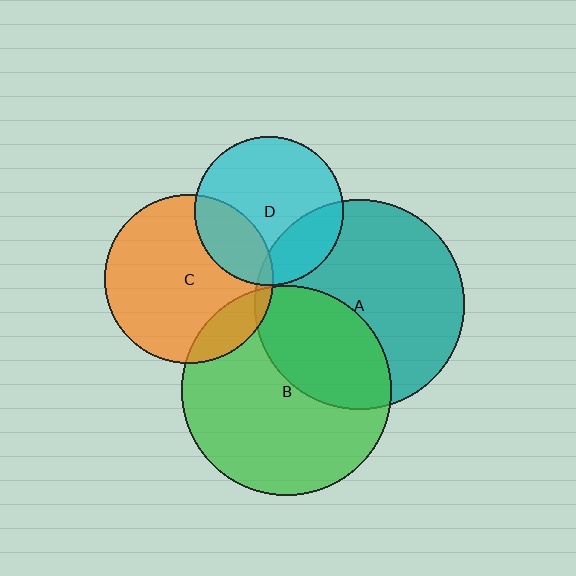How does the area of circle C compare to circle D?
Approximately 1.3 times.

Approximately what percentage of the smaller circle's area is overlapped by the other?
Approximately 25%.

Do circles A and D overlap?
Yes.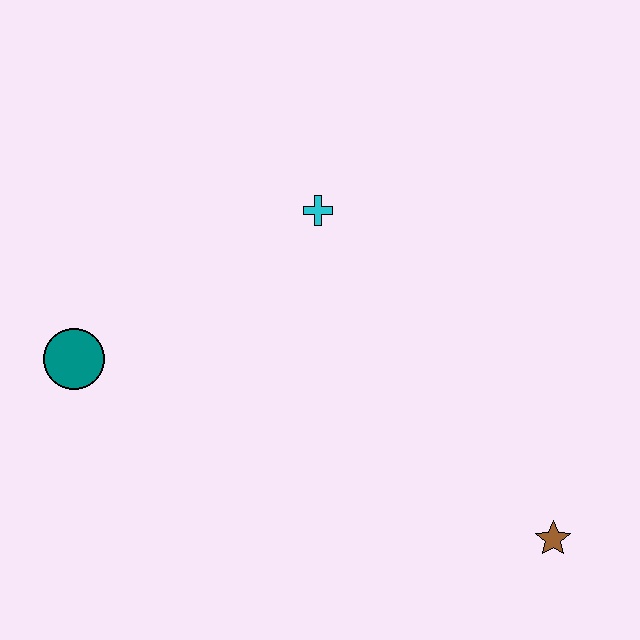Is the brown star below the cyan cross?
Yes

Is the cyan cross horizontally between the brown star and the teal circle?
Yes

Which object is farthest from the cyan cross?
The brown star is farthest from the cyan cross.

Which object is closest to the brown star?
The cyan cross is closest to the brown star.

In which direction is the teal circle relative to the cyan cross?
The teal circle is to the left of the cyan cross.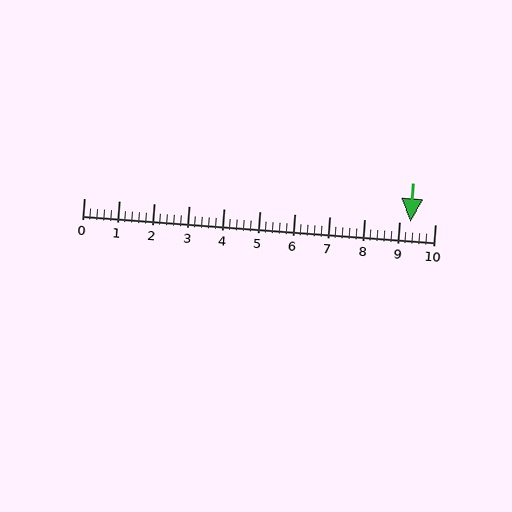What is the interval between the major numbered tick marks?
The major tick marks are spaced 1 units apart.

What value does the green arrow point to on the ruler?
The green arrow points to approximately 9.3.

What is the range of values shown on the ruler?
The ruler shows values from 0 to 10.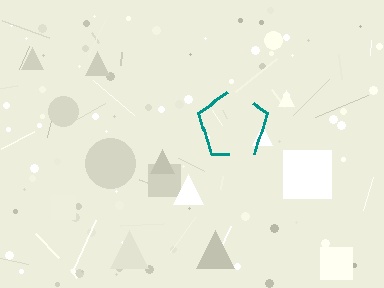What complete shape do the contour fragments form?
The contour fragments form a pentagon.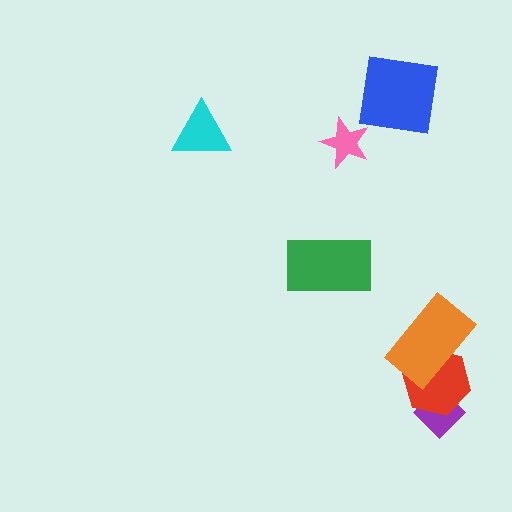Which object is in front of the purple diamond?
The red hexagon is in front of the purple diamond.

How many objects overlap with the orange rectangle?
1 object overlaps with the orange rectangle.